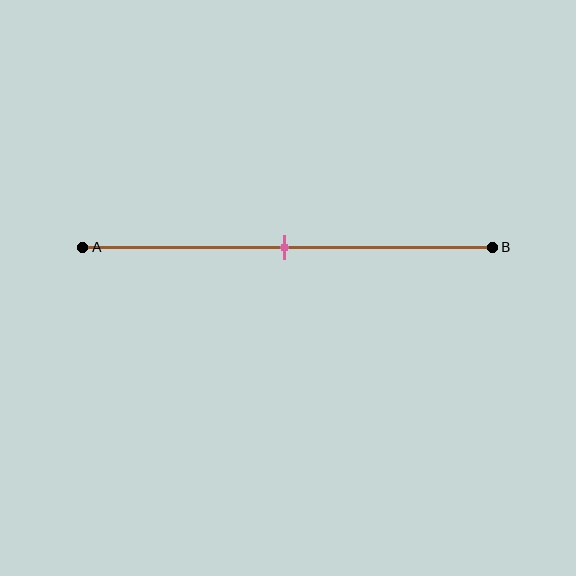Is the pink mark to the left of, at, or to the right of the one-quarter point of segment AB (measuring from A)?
The pink mark is to the right of the one-quarter point of segment AB.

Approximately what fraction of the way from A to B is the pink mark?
The pink mark is approximately 50% of the way from A to B.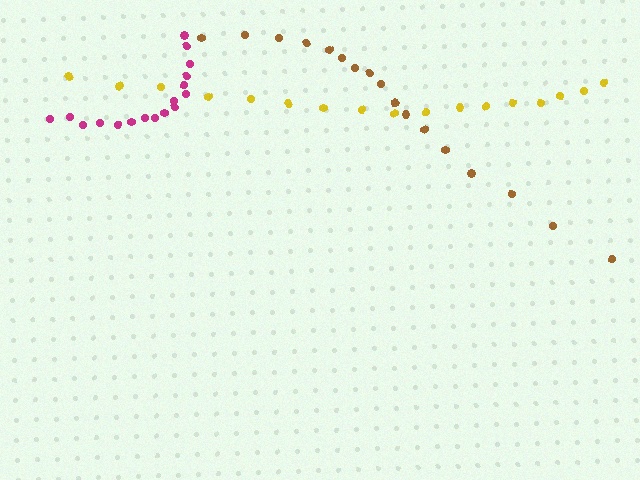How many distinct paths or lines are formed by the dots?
There are 3 distinct paths.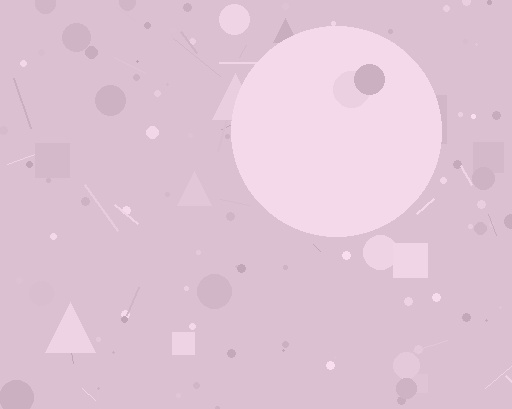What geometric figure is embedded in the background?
A circle is embedded in the background.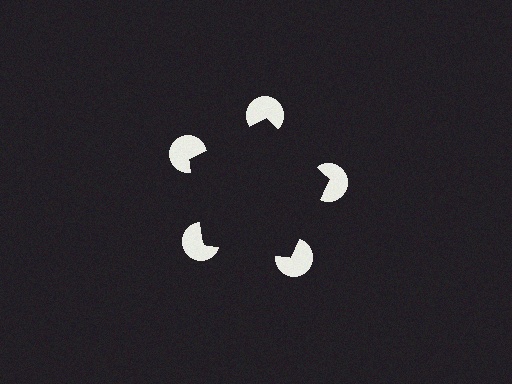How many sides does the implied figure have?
5 sides.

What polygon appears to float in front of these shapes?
An illusory pentagon — its edges are inferred from the aligned wedge cuts in the pac-man discs, not physically drawn.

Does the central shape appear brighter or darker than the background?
It typically appears slightly darker than the background, even though no actual brightness change is drawn.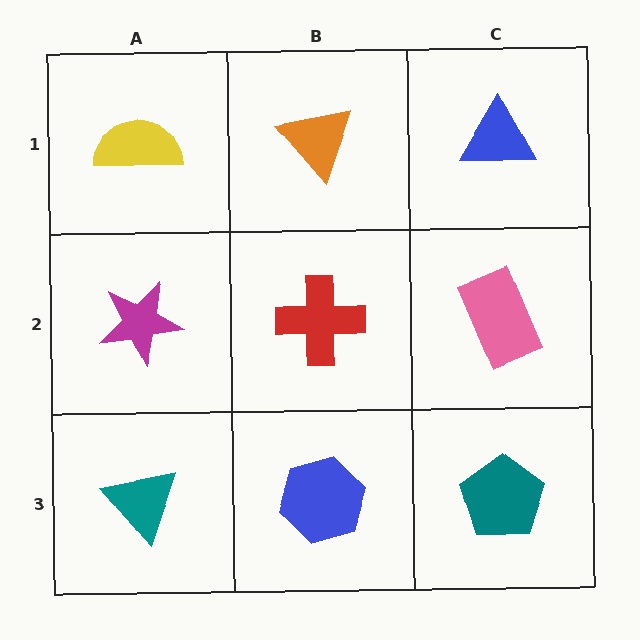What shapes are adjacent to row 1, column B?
A red cross (row 2, column B), a yellow semicircle (row 1, column A), a blue triangle (row 1, column C).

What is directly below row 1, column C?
A pink rectangle.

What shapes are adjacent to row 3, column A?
A magenta star (row 2, column A), a blue hexagon (row 3, column B).